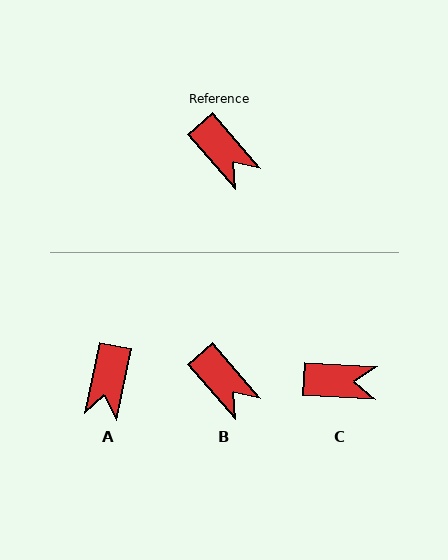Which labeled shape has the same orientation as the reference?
B.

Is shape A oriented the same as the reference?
No, it is off by about 53 degrees.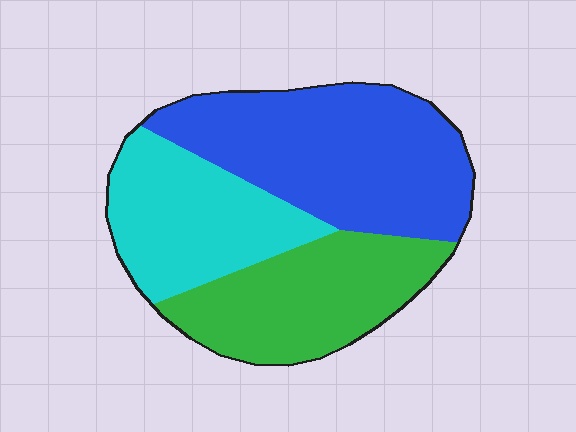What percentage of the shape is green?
Green covers 30% of the shape.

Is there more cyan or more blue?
Blue.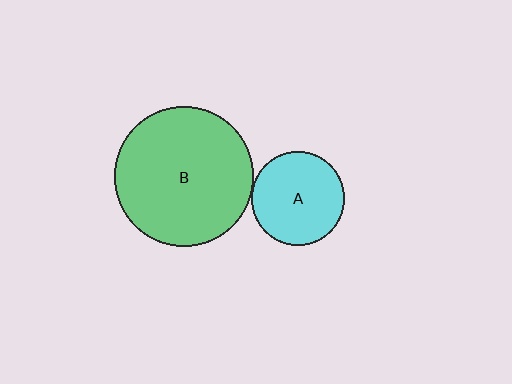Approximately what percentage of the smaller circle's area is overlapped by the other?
Approximately 5%.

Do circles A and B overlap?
Yes.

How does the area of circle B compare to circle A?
Approximately 2.2 times.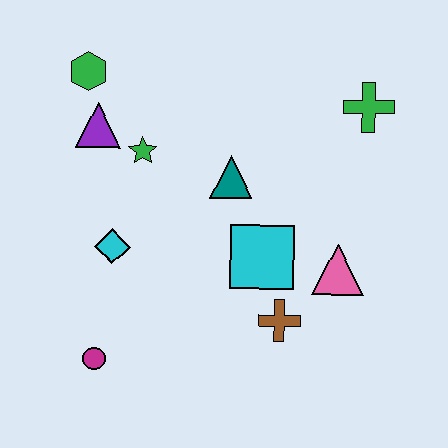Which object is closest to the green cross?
The teal triangle is closest to the green cross.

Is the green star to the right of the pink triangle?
No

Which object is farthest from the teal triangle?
The magenta circle is farthest from the teal triangle.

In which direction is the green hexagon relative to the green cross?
The green hexagon is to the left of the green cross.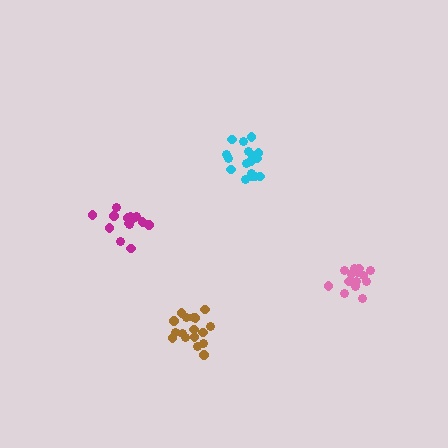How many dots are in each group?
Group 1: 17 dots, Group 2: 15 dots, Group 3: 19 dots, Group 4: 14 dots (65 total).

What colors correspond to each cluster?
The clusters are colored: brown, magenta, cyan, pink.